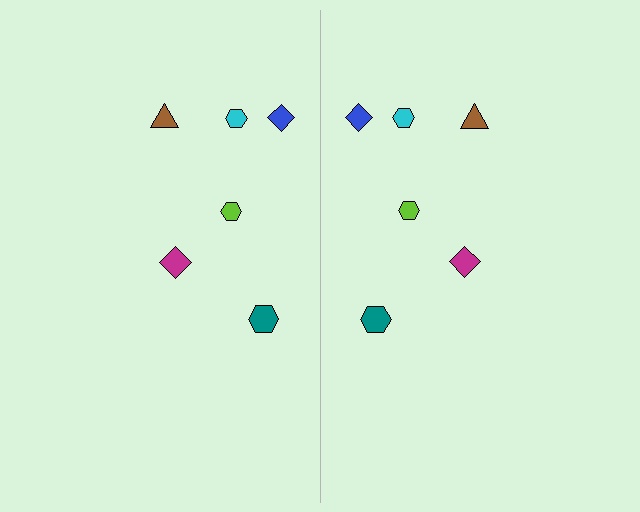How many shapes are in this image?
There are 12 shapes in this image.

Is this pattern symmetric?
Yes, this pattern has bilateral (reflection) symmetry.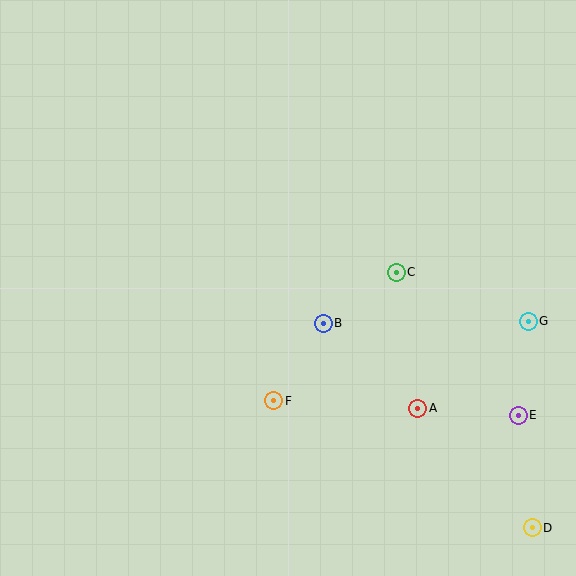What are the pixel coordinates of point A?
Point A is at (418, 408).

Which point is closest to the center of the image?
Point B at (323, 323) is closest to the center.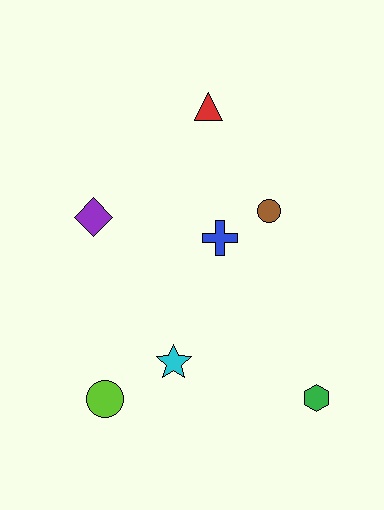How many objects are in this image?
There are 7 objects.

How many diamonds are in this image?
There is 1 diamond.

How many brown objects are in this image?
There is 1 brown object.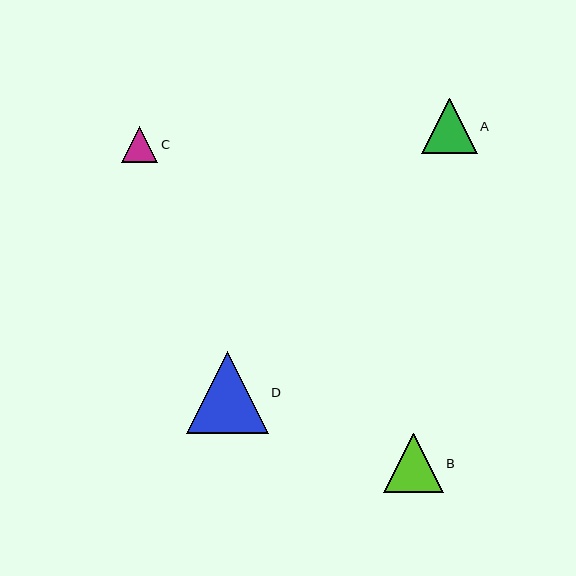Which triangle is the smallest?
Triangle C is the smallest with a size of approximately 36 pixels.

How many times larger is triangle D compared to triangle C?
Triangle D is approximately 2.2 times the size of triangle C.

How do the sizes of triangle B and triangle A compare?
Triangle B and triangle A are approximately the same size.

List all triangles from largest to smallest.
From largest to smallest: D, B, A, C.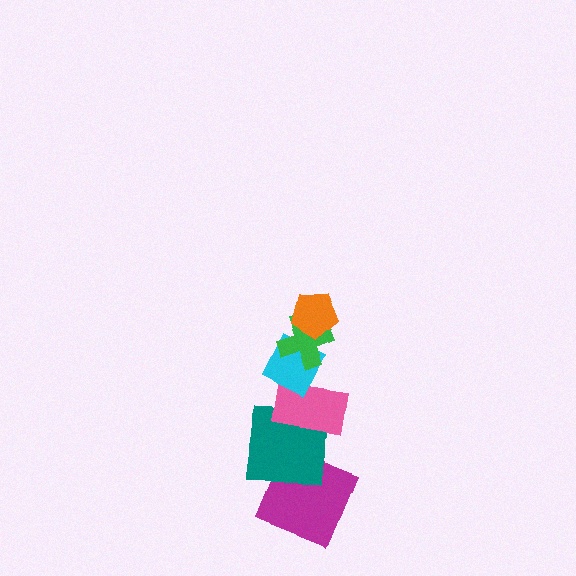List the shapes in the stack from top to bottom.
From top to bottom: the orange pentagon, the green cross, the cyan diamond, the pink rectangle, the teal square, the magenta square.